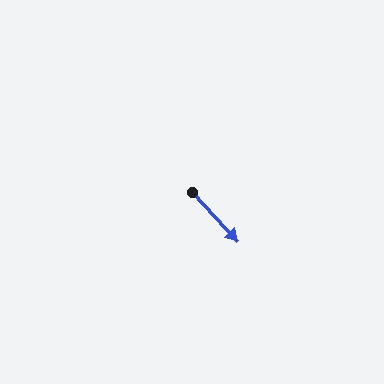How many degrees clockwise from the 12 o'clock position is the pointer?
Approximately 137 degrees.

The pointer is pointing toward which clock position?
Roughly 5 o'clock.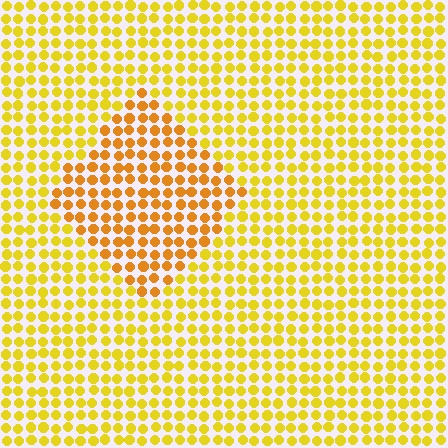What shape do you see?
I see a diamond.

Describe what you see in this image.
The image is filled with small yellow elements in a uniform arrangement. A diamond-shaped region is visible where the elements are tinted to a slightly different hue, forming a subtle color boundary.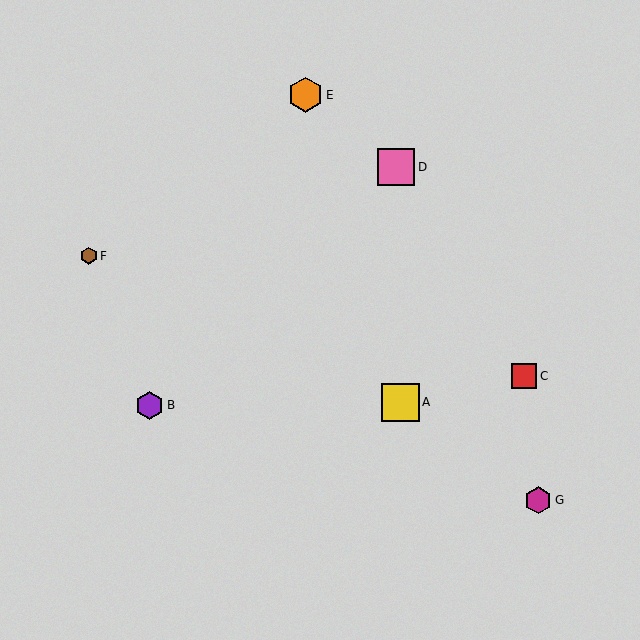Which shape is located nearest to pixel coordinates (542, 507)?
The magenta hexagon (labeled G) at (538, 500) is nearest to that location.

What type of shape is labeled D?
Shape D is a pink square.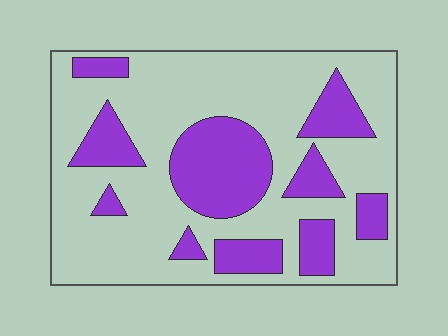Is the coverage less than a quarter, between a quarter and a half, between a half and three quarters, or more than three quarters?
Between a quarter and a half.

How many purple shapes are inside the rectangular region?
10.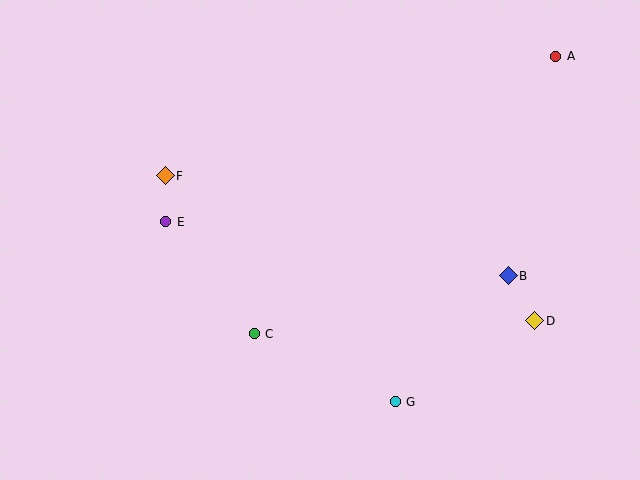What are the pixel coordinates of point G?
Point G is at (395, 402).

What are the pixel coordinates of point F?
Point F is at (165, 176).